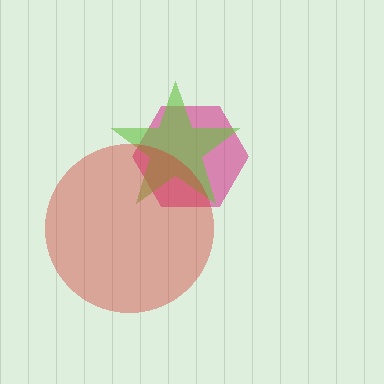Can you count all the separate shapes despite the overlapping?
Yes, there are 3 separate shapes.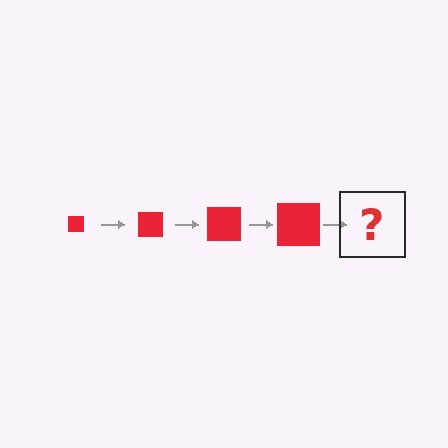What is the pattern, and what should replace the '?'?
The pattern is that the square gets progressively larger each step. The '?' should be a red square, larger than the previous one.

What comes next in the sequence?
The next element should be a red square, larger than the previous one.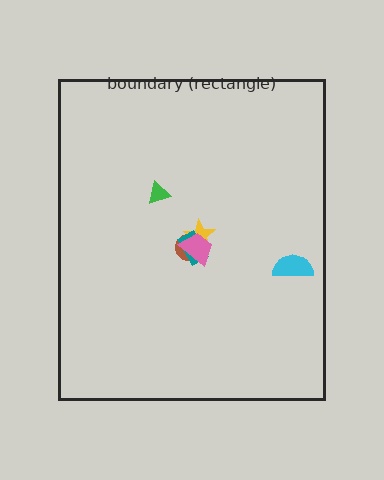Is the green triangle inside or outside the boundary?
Inside.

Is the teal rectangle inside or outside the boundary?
Inside.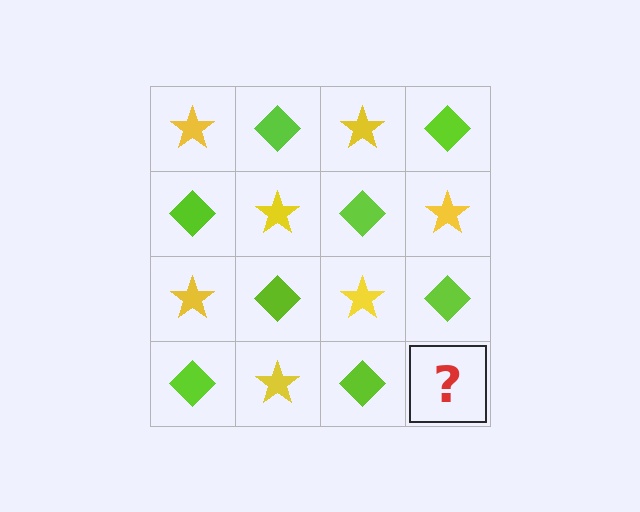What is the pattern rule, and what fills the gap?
The rule is that it alternates yellow star and lime diamond in a checkerboard pattern. The gap should be filled with a yellow star.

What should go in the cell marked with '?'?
The missing cell should contain a yellow star.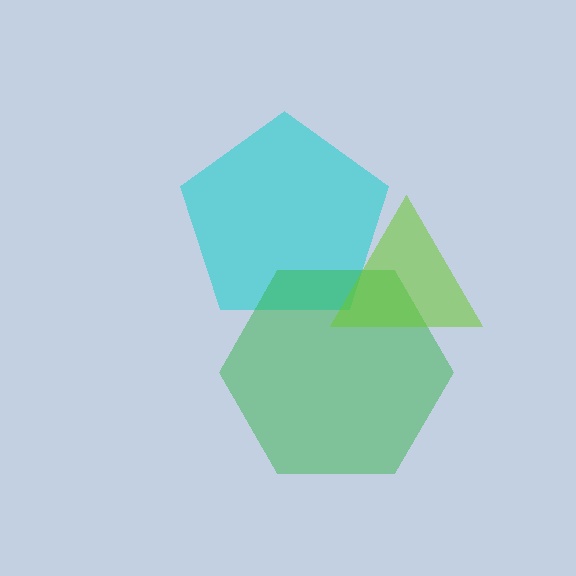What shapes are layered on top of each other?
The layered shapes are: a cyan pentagon, a green hexagon, a lime triangle.